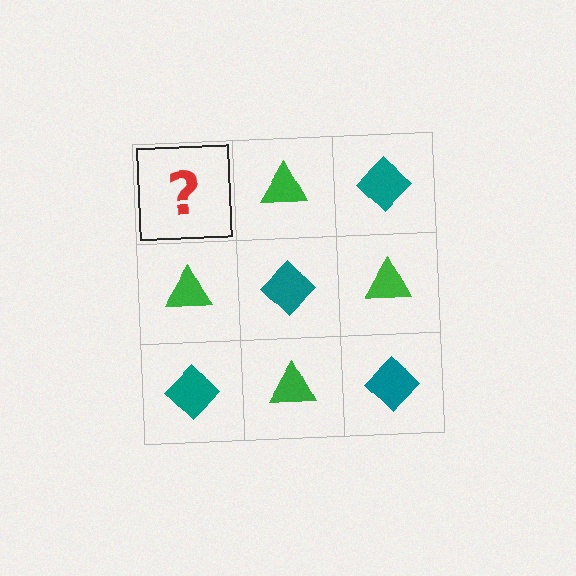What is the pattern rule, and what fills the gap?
The rule is that it alternates teal diamond and green triangle in a checkerboard pattern. The gap should be filled with a teal diamond.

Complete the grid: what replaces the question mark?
The question mark should be replaced with a teal diamond.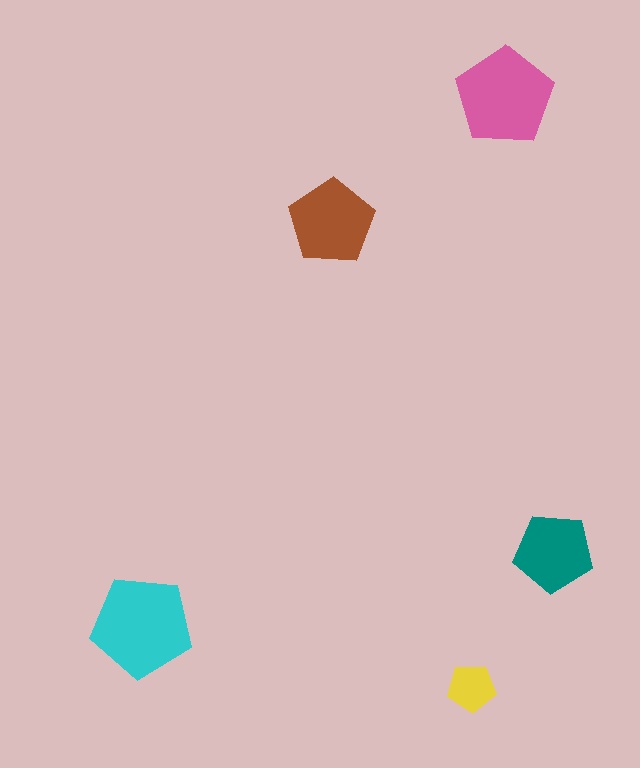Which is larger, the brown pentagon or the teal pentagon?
The brown one.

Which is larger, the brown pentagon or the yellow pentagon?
The brown one.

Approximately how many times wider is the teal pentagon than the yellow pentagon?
About 1.5 times wider.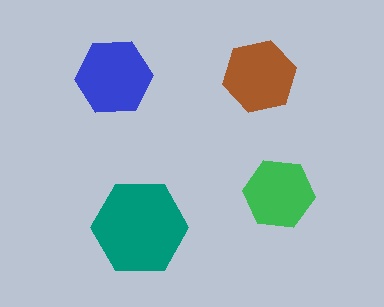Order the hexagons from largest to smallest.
the teal one, the blue one, the brown one, the green one.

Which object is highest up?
The brown hexagon is topmost.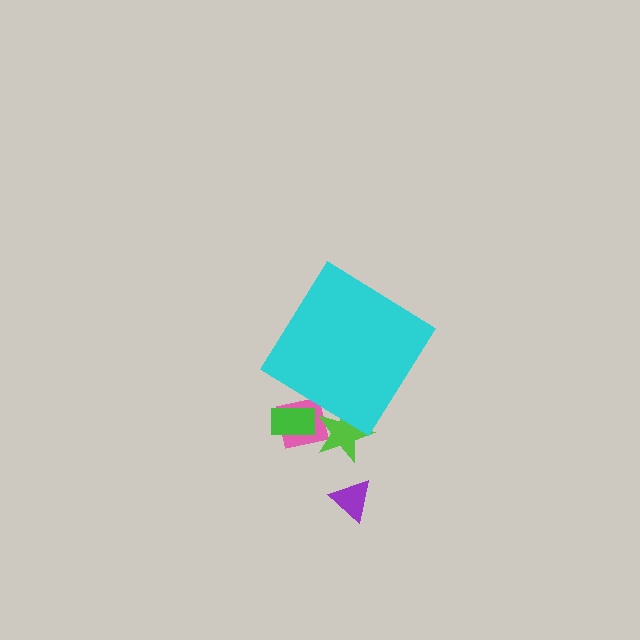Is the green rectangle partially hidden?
Yes, the green rectangle is partially hidden behind the cyan diamond.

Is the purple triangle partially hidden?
No, the purple triangle is fully visible.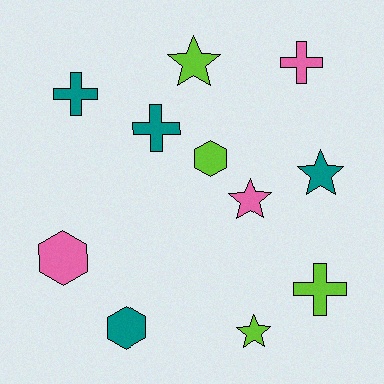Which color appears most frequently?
Teal, with 4 objects.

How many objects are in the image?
There are 11 objects.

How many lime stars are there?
There are 2 lime stars.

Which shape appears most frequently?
Cross, with 4 objects.